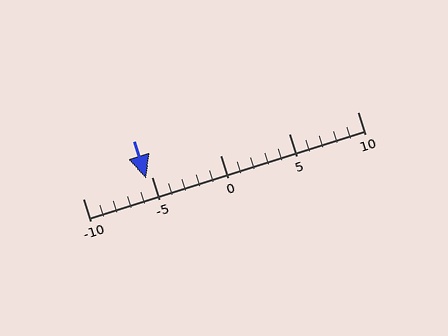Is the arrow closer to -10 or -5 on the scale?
The arrow is closer to -5.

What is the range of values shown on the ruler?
The ruler shows values from -10 to 10.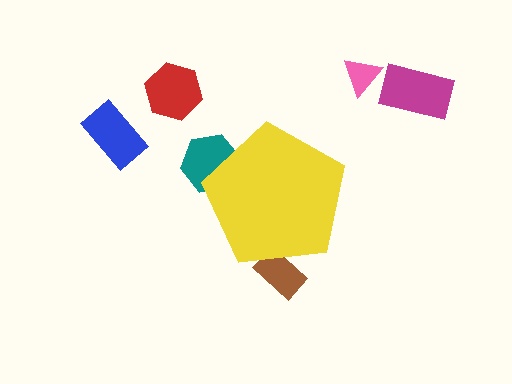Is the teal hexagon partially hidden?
Yes, the teal hexagon is partially hidden behind the yellow pentagon.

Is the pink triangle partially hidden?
No, the pink triangle is fully visible.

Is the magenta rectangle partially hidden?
No, the magenta rectangle is fully visible.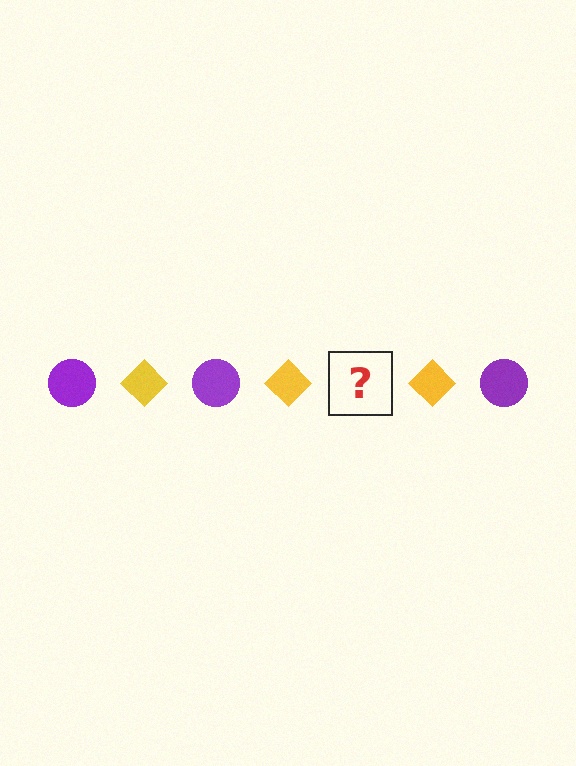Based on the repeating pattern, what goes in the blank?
The blank should be a purple circle.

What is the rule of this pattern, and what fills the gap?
The rule is that the pattern alternates between purple circle and yellow diamond. The gap should be filled with a purple circle.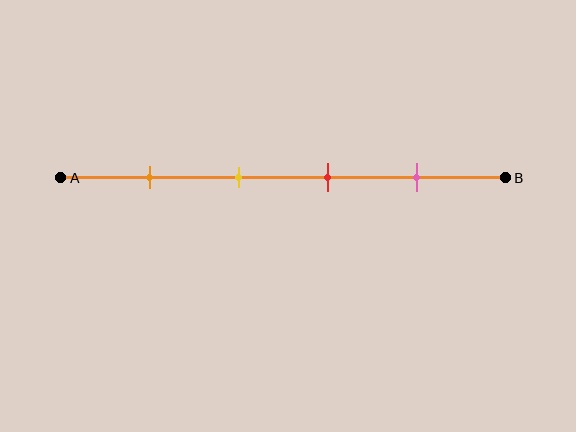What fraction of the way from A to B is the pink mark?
The pink mark is approximately 80% (0.8) of the way from A to B.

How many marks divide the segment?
There are 4 marks dividing the segment.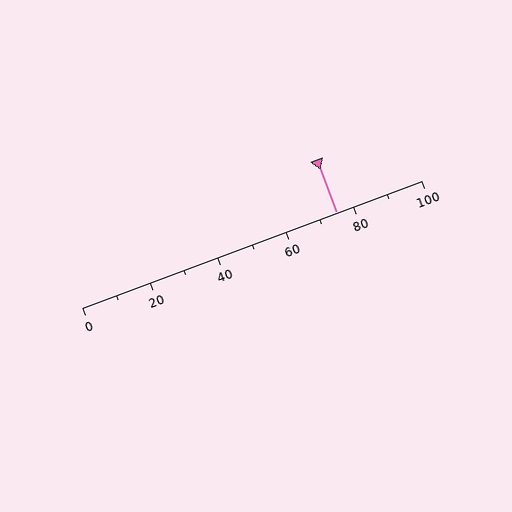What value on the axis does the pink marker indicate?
The marker indicates approximately 75.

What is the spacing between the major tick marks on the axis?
The major ticks are spaced 20 apart.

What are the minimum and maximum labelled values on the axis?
The axis runs from 0 to 100.